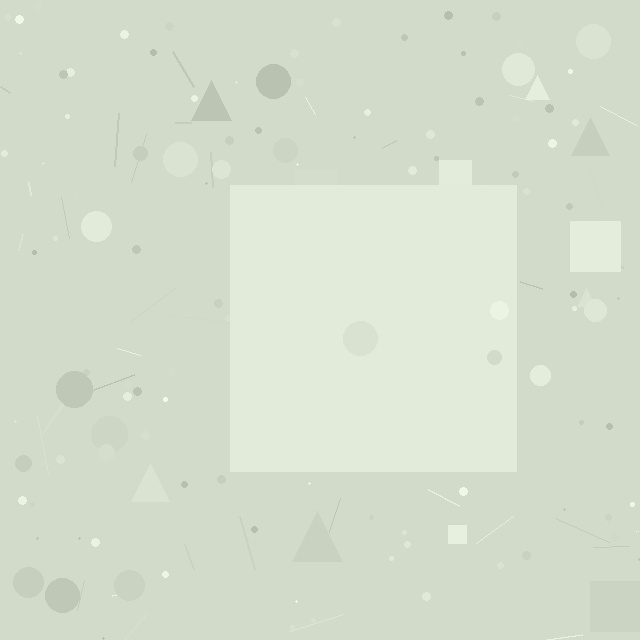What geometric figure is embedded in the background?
A square is embedded in the background.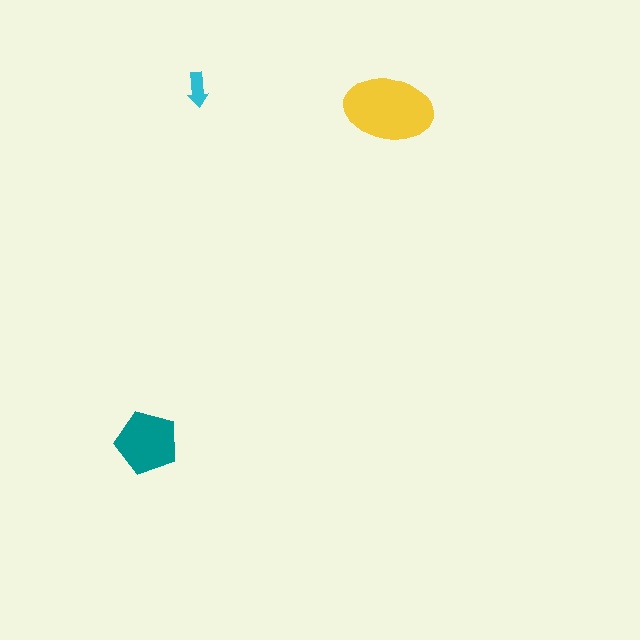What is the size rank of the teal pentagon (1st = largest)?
2nd.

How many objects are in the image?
There are 3 objects in the image.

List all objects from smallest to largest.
The cyan arrow, the teal pentagon, the yellow ellipse.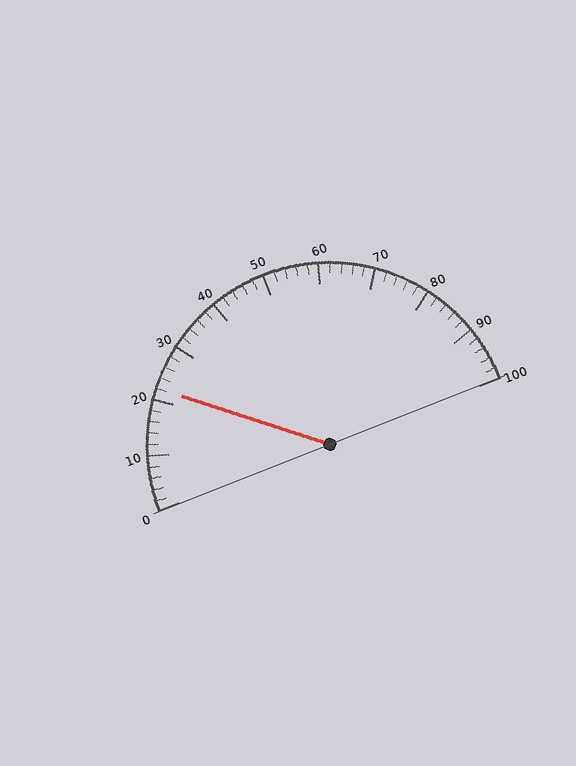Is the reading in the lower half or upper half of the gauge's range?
The reading is in the lower half of the range (0 to 100).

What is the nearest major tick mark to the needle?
The nearest major tick mark is 20.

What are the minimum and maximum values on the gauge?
The gauge ranges from 0 to 100.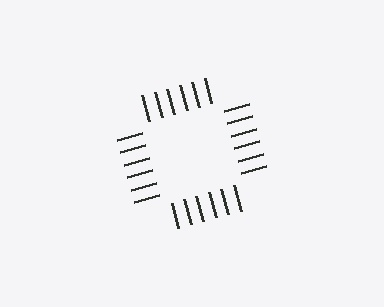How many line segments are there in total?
24 — 6 along each of the 4 edges.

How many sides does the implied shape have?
4 sides — the line-ends trace a square.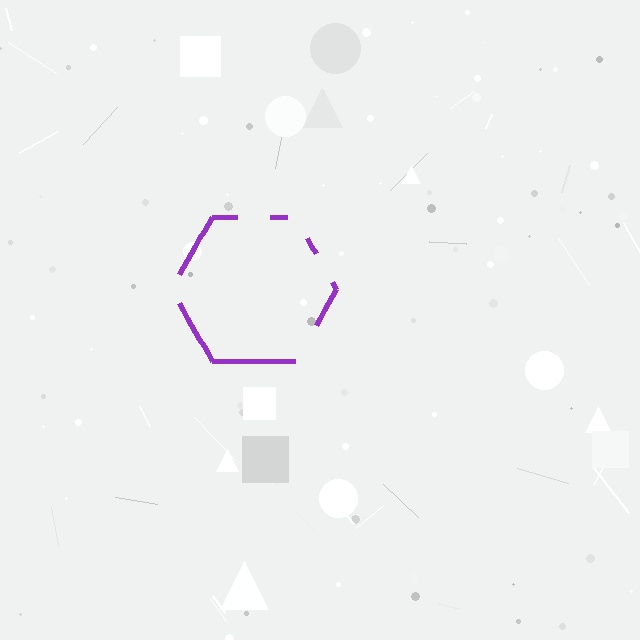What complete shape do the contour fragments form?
The contour fragments form a hexagon.